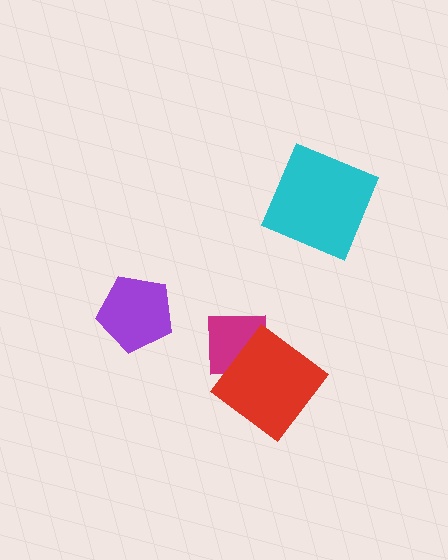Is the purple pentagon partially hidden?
No, no other shape covers it.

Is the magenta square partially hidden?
Yes, it is partially covered by another shape.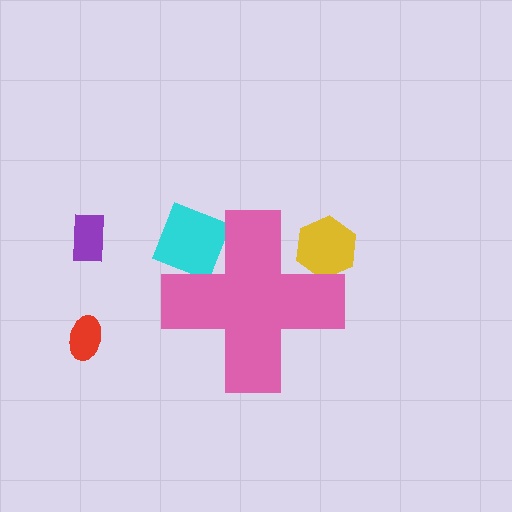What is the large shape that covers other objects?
A pink cross.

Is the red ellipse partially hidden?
No, the red ellipse is fully visible.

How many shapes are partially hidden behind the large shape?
2 shapes are partially hidden.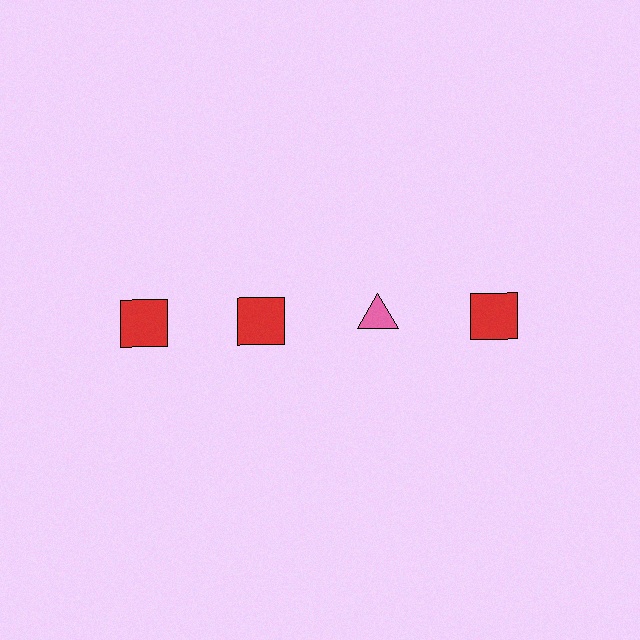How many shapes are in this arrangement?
There are 4 shapes arranged in a grid pattern.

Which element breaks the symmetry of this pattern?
The pink triangle in the top row, center column breaks the symmetry. All other shapes are red squares.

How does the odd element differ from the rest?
It differs in both color (pink instead of red) and shape (triangle instead of square).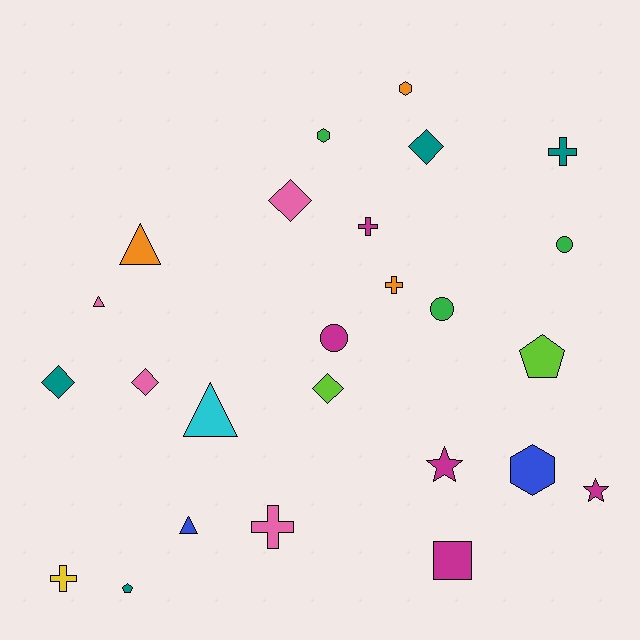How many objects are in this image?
There are 25 objects.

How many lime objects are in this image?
There are 2 lime objects.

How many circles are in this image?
There are 3 circles.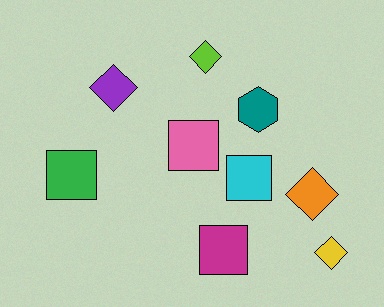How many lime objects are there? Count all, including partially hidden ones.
There is 1 lime object.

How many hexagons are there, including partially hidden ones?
There is 1 hexagon.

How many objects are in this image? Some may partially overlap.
There are 9 objects.